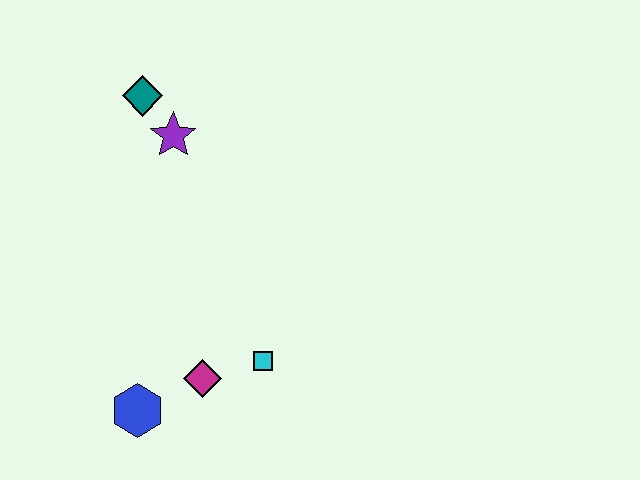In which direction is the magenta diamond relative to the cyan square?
The magenta diamond is to the left of the cyan square.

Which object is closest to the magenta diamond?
The cyan square is closest to the magenta diamond.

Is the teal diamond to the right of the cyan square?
No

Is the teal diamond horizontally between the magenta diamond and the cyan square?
No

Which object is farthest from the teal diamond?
The blue hexagon is farthest from the teal diamond.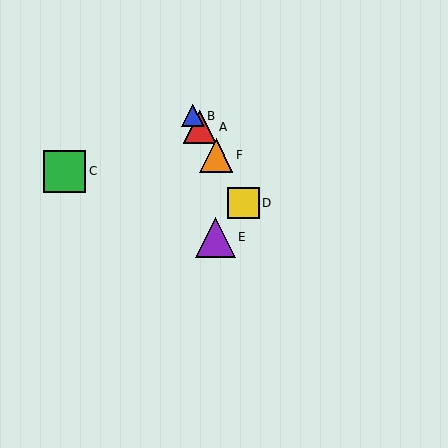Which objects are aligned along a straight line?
Objects A, B, D, F are aligned along a straight line.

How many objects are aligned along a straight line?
4 objects (A, B, D, F) are aligned along a straight line.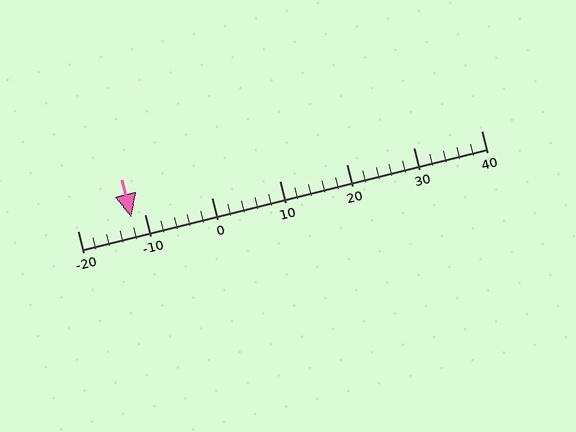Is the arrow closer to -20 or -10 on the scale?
The arrow is closer to -10.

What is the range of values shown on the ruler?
The ruler shows values from -20 to 40.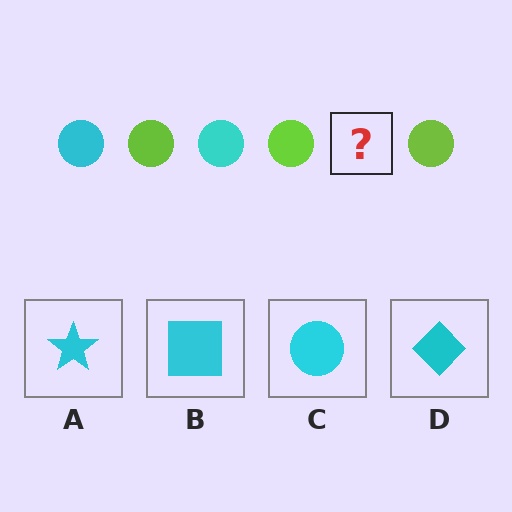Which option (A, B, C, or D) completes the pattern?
C.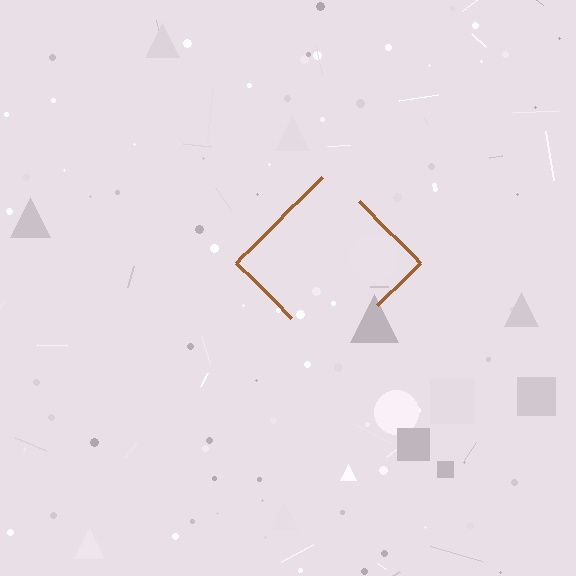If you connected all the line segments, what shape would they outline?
They would outline a diamond.